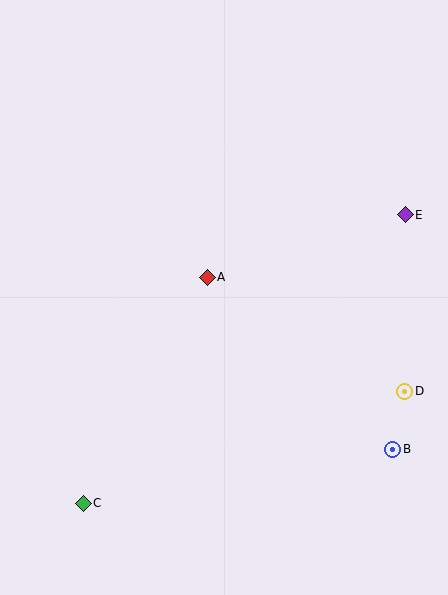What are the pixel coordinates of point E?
Point E is at (405, 215).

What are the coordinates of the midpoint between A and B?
The midpoint between A and B is at (300, 363).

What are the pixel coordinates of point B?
Point B is at (393, 449).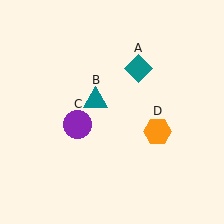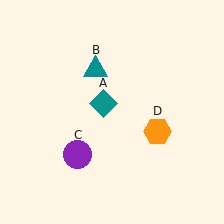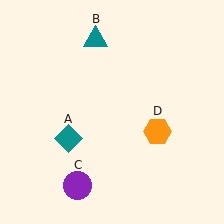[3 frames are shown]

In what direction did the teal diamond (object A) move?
The teal diamond (object A) moved down and to the left.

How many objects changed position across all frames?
3 objects changed position: teal diamond (object A), teal triangle (object B), purple circle (object C).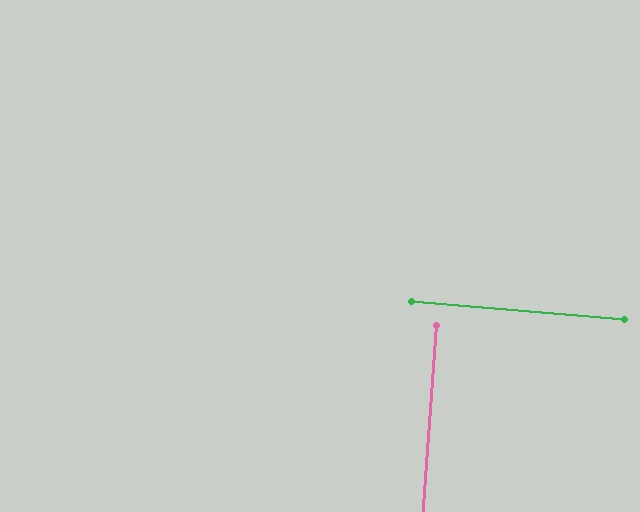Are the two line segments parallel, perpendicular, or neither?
Perpendicular — they meet at approximately 89°.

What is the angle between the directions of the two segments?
Approximately 89 degrees.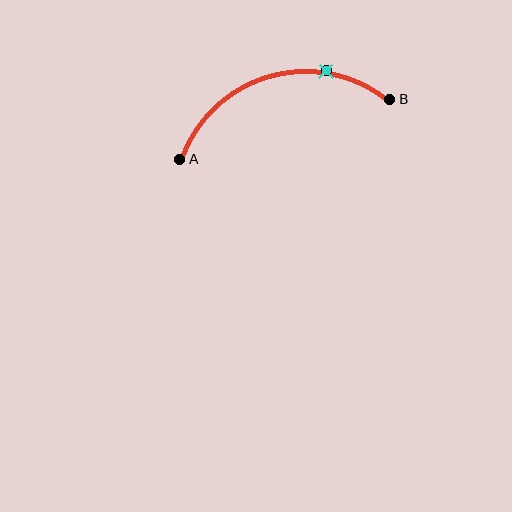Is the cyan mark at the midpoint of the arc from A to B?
No. The cyan mark lies on the arc but is closer to endpoint B. The arc midpoint would be at the point on the curve equidistant along the arc from both A and B.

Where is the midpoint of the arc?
The arc midpoint is the point on the curve farthest from the straight line joining A and B. It sits above that line.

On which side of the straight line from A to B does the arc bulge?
The arc bulges above the straight line connecting A and B.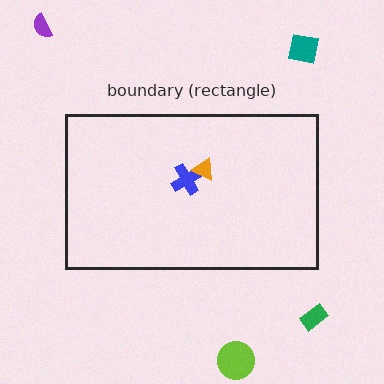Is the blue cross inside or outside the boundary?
Inside.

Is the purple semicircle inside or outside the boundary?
Outside.